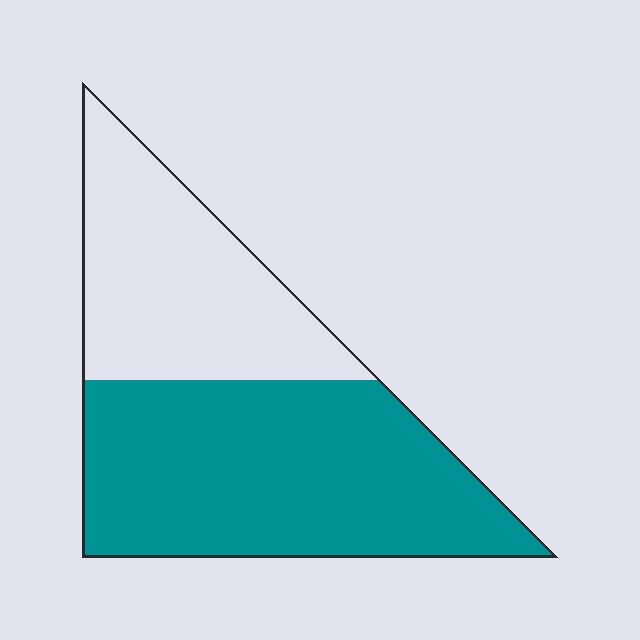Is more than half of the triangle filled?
Yes.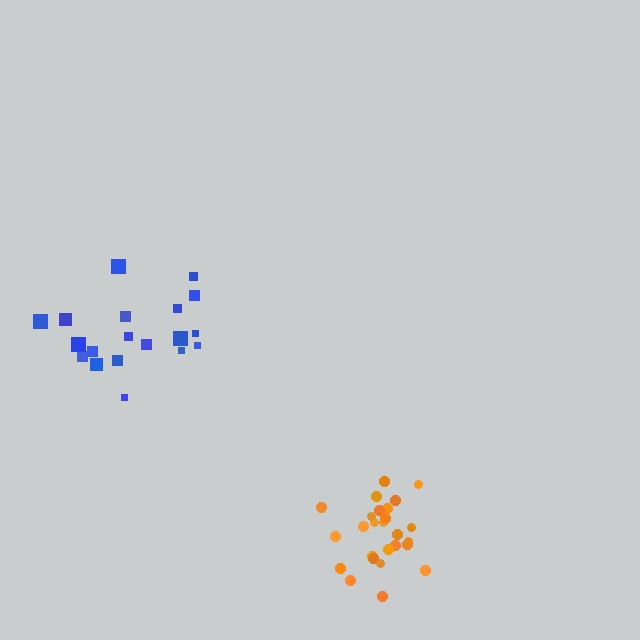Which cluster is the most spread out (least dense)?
Blue.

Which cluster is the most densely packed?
Orange.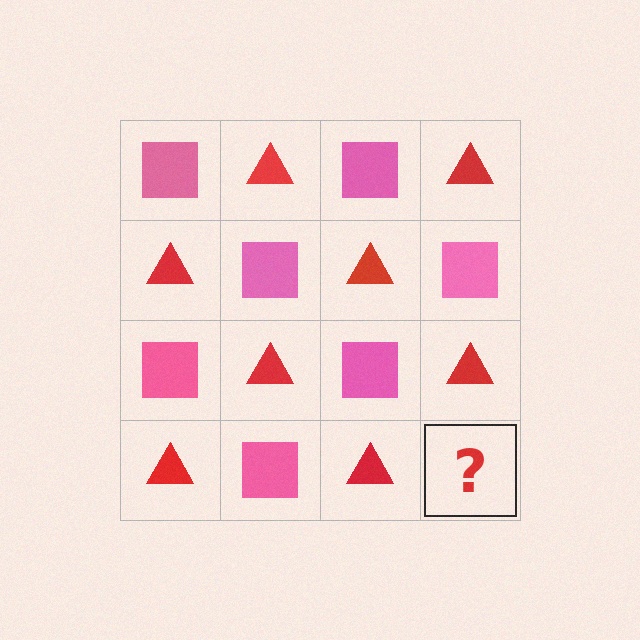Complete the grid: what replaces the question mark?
The question mark should be replaced with a pink square.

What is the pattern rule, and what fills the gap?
The rule is that it alternates pink square and red triangle in a checkerboard pattern. The gap should be filled with a pink square.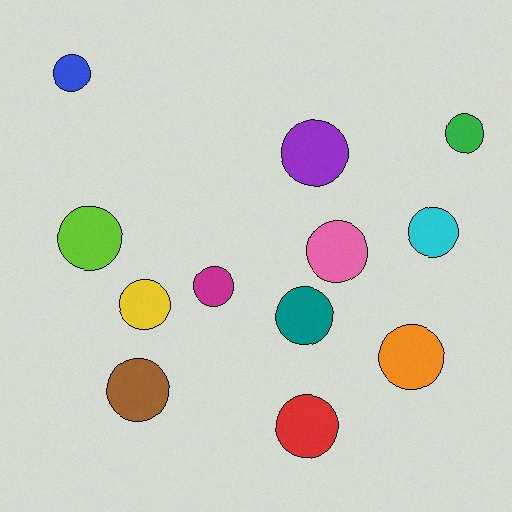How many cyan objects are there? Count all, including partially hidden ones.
There is 1 cyan object.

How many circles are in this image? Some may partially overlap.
There are 12 circles.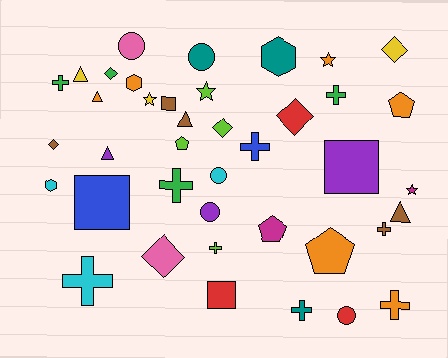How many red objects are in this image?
There are 3 red objects.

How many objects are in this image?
There are 40 objects.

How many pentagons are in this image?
There are 4 pentagons.